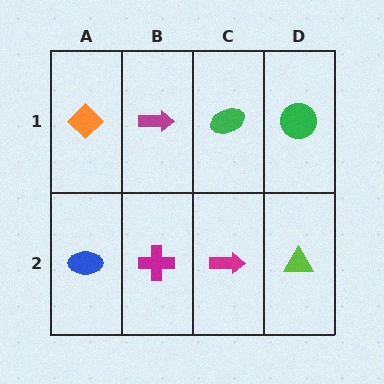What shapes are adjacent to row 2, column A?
An orange diamond (row 1, column A), a magenta cross (row 2, column B).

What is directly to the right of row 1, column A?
A magenta arrow.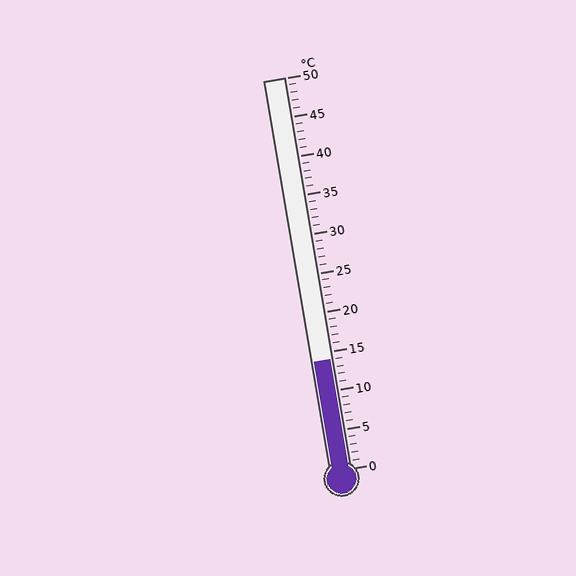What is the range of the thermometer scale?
The thermometer scale ranges from 0°C to 50°C.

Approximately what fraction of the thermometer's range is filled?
The thermometer is filled to approximately 30% of its range.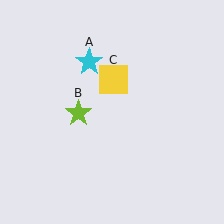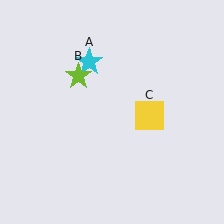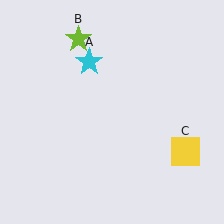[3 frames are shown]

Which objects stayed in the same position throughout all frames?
Cyan star (object A) remained stationary.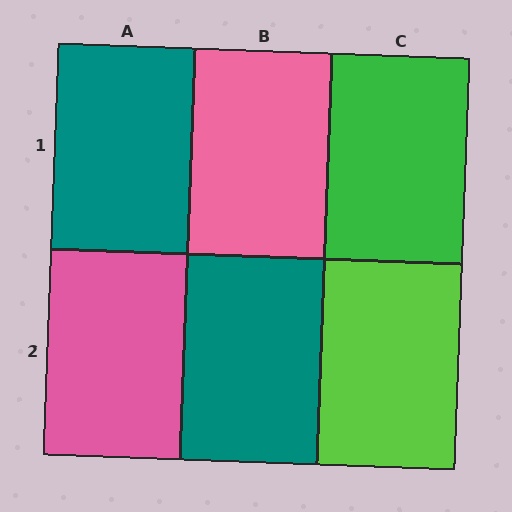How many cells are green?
1 cell is green.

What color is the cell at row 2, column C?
Lime.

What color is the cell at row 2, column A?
Pink.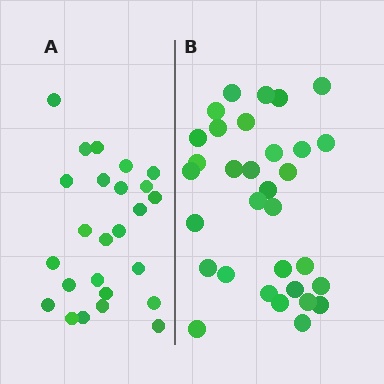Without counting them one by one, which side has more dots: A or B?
Region B (the right region) has more dots.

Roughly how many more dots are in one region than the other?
Region B has roughly 8 or so more dots than region A.